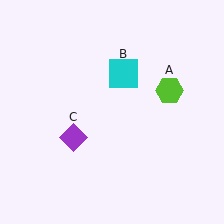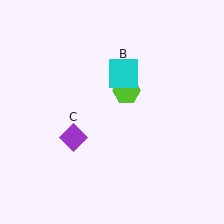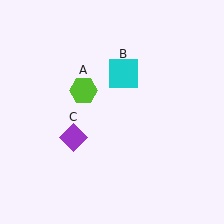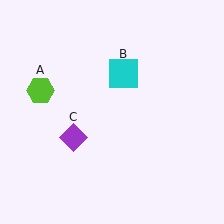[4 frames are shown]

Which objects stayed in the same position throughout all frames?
Cyan square (object B) and purple diamond (object C) remained stationary.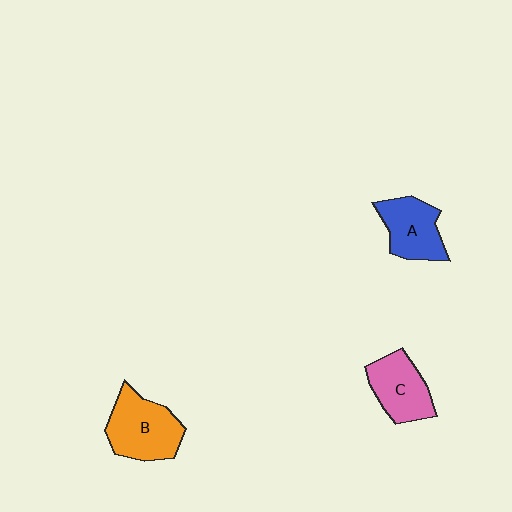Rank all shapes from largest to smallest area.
From largest to smallest: B (orange), C (pink), A (blue).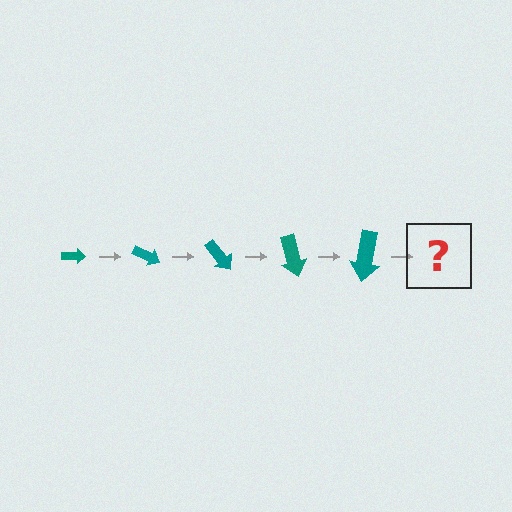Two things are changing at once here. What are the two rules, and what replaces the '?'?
The two rules are that the arrow grows larger each step and it rotates 25 degrees each step. The '?' should be an arrow, larger than the previous one and rotated 125 degrees from the start.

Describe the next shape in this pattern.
It should be an arrow, larger than the previous one and rotated 125 degrees from the start.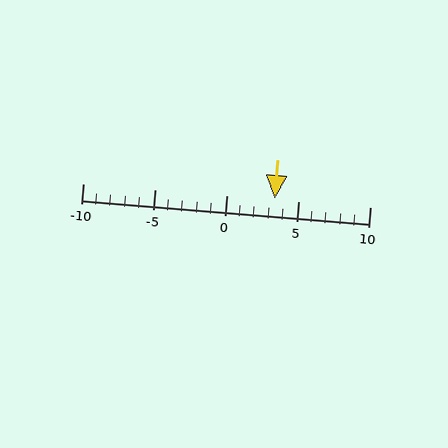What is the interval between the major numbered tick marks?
The major tick marks are spaced 5 units apart.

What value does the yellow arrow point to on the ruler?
The yellow arrow points to approximately 3.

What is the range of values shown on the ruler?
The ruler shows values from -10 to 10.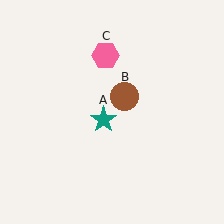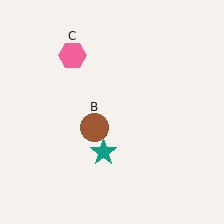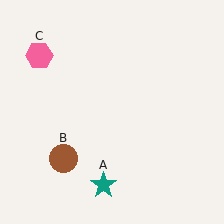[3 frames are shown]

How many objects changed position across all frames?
3 objects changed position: teal star (object A), brown circle (object B), pink hexagon (object C).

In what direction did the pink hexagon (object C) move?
The pink hexagon (object C) moved left.